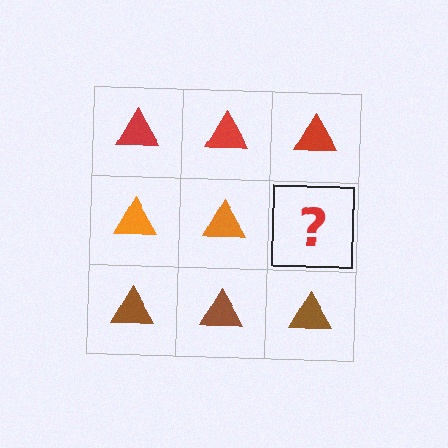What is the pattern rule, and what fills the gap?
The rule is that each row has a consistent color. The gap should be filled with an orange triangle.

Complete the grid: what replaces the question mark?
The question mark should be replaced with an orange triangle.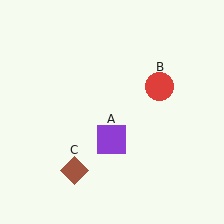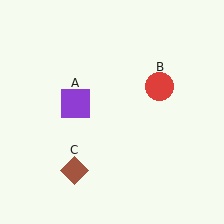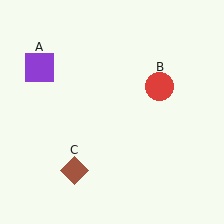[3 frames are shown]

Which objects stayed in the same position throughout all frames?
Red circle (object B) and brown diamond (object C) remained stationary.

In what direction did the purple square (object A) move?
The purple square (object A) moved up and to the left.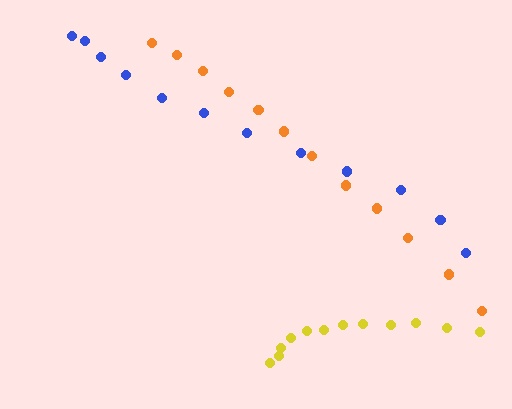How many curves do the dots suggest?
There are 3 distinct paths.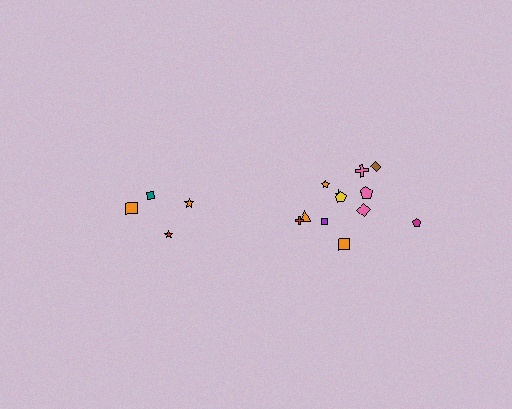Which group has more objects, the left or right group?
The right group.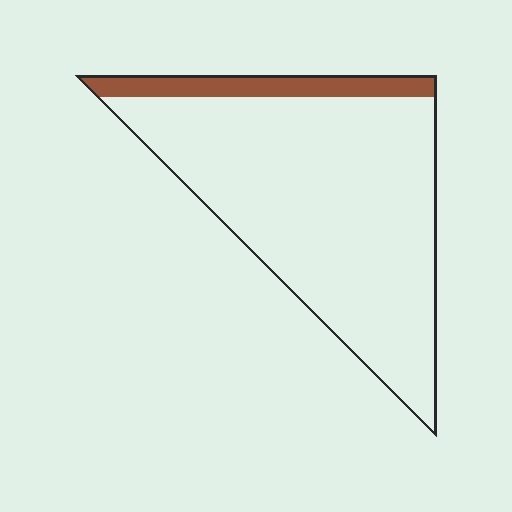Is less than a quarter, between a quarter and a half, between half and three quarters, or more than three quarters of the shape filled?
Less than a quarter.